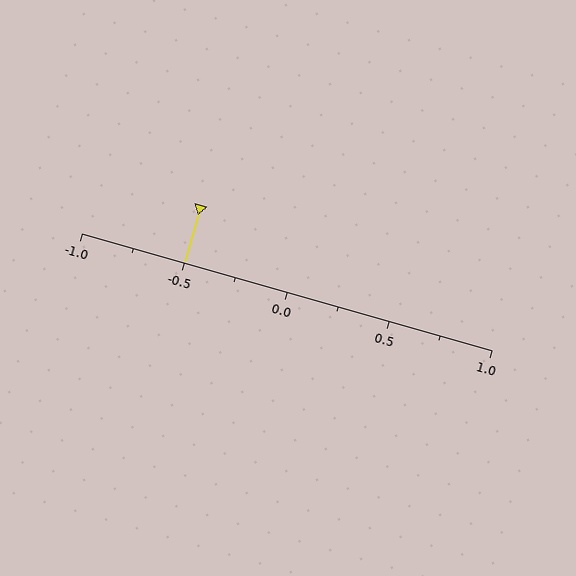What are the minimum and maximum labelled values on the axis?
The axis runs from -1.0 to 1.0.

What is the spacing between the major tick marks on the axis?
The major ticks are spaced 0.5 apart.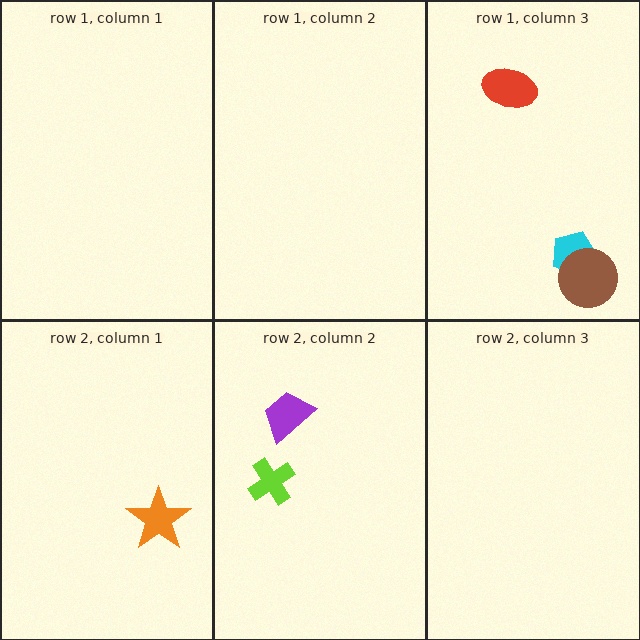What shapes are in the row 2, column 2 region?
The lime cross, the purple trapezoid.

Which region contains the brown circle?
The row 1, column 3 region.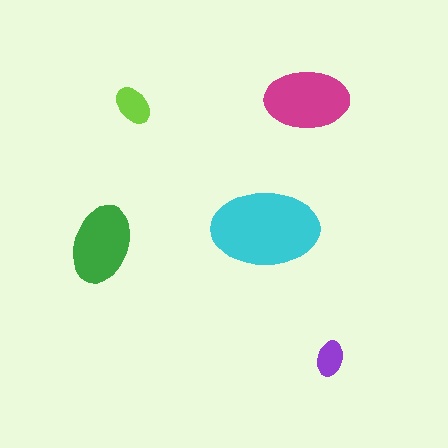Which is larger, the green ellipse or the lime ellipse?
The green one.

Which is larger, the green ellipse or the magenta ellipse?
The magenta one.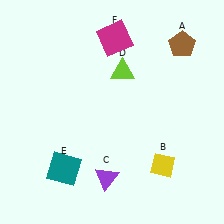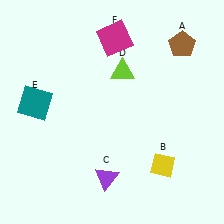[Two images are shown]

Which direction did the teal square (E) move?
The teal square (E) moved up.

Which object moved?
The teal square (E) moved up.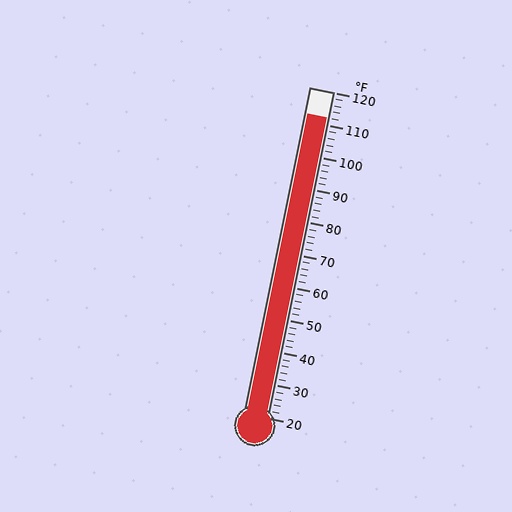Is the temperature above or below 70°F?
The temperature is above 70°F.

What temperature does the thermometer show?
The thermometer shows approximately 112°F.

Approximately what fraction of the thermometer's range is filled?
The thermometer is filled to approximately 90% of its range.